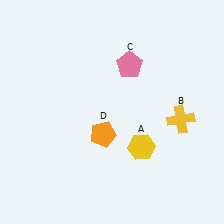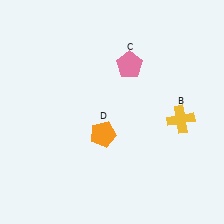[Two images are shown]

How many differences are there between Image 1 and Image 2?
There is 1 difference between the two images.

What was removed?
The yellow hexagon (A) was removed in Image 2.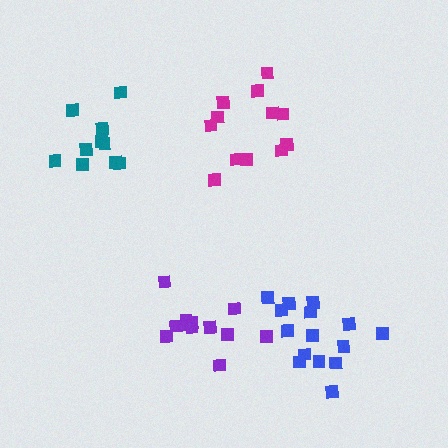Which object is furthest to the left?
The teal cluster is leftmost.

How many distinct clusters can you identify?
There are 4 distinct clusters.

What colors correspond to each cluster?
The clusters are colored: purple, magenta, blue, teal.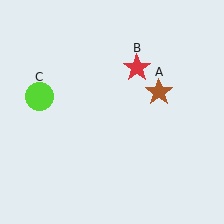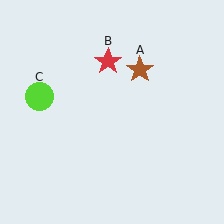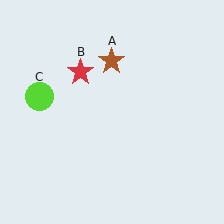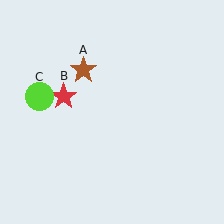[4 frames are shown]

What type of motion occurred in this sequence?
The brown star (object A), red star (object B) rotated counterclockwise around the center of the scene.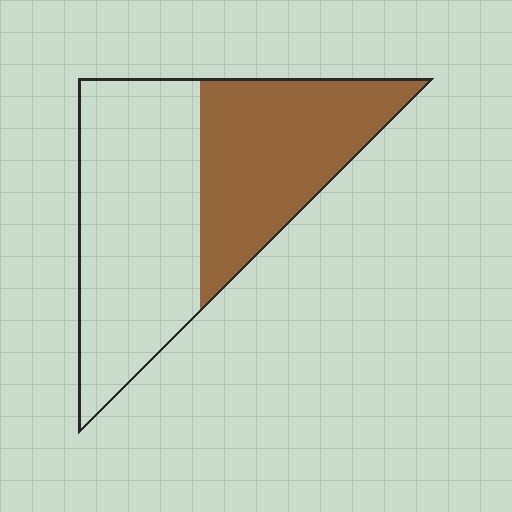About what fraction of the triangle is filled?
About two fifths (2/5).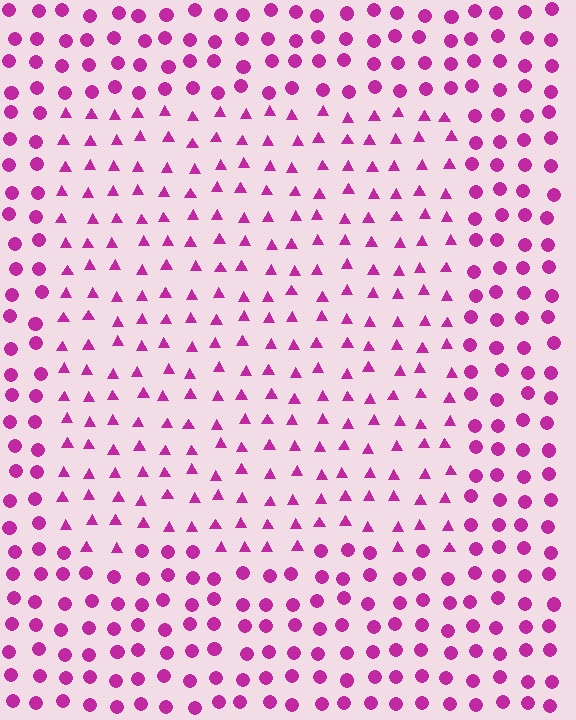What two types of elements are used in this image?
The image uses triangles inside the rectangle region and circles outside it.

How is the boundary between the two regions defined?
The boundary is defined by a change in element shape: triangles inside vs. circles outside. All elements share the same color and spacing.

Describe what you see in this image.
The image is filled with small magenta elements arranged in a uniform grid. A rectangle-shaped region contains triangles, while the surrounding area contains circles. The boundary is defined purely by the change in element shape.